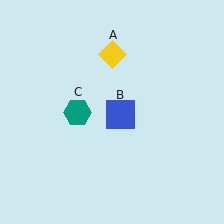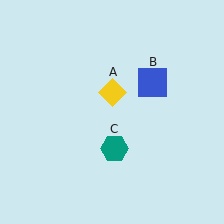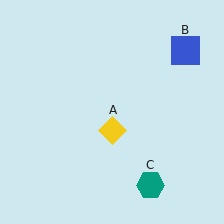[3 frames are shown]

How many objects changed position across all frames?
3 objects changed position: yellow diamond (object A), blue square (object B), teal hexagon (object C).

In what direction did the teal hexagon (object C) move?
The teal hexagon (object C) moved down and to the right.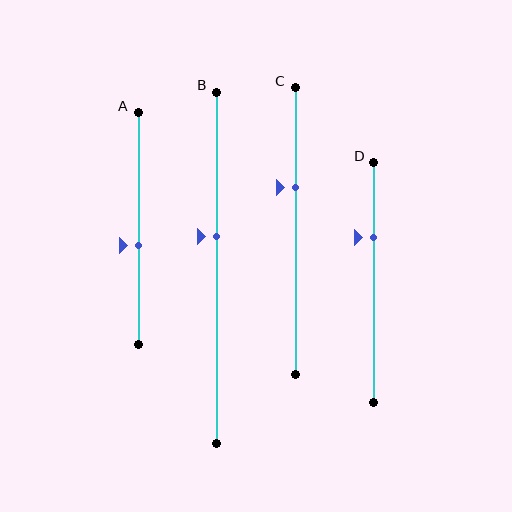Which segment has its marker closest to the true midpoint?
Segment A has its marker closest to the true midpoint.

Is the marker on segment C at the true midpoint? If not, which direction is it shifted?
No, the marker on segment C is shifted upward by about 15% of the segment length.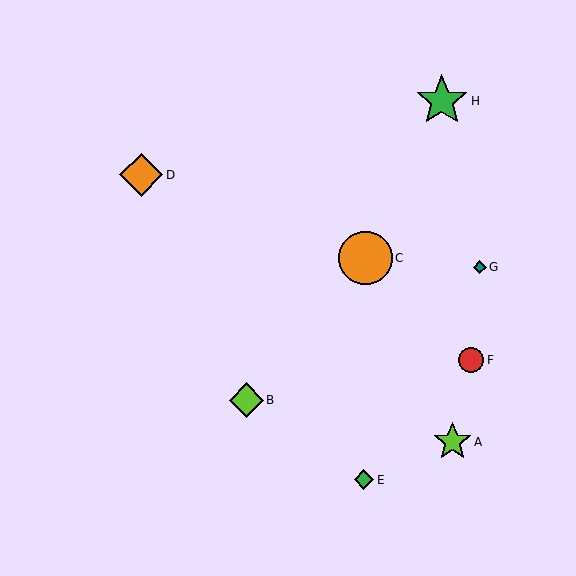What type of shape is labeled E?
Shape E is a green diamond.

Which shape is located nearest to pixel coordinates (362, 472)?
The green diamond (labeled E) at (364, 480) is nearest to that location.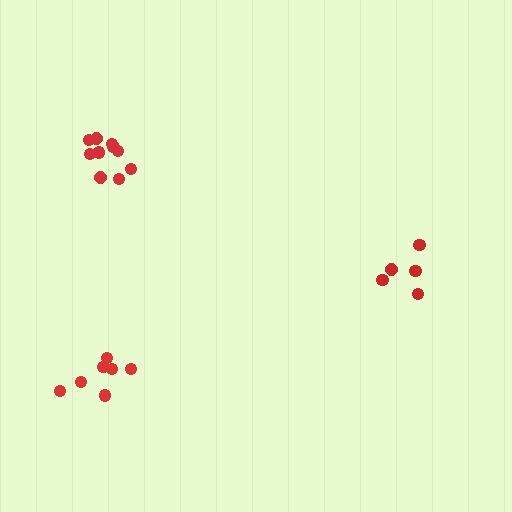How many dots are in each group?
Group 1: 5 dots, Group 2: 7 dots, Group 3: 10 dots (22 total).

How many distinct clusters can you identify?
There are 3 distinct clusters.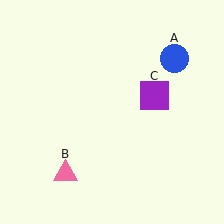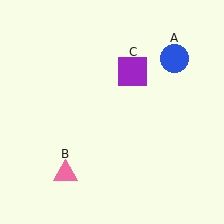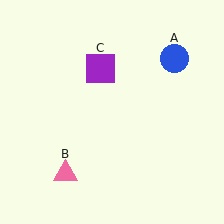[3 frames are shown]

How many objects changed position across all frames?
1 object changed position: purple square (object C).